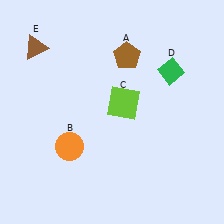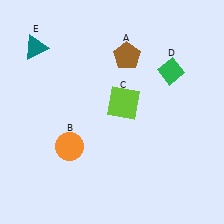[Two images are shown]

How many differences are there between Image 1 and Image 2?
There is 1 difference between the two images.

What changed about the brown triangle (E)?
In Image 1, E is brown. In Image 2, it changed to teal.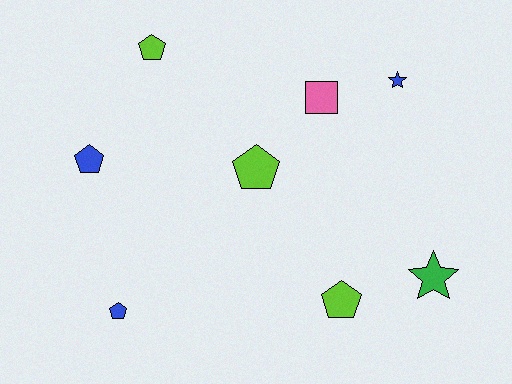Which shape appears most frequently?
Pentagon, with 5 objects.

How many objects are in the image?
There are 8 objects.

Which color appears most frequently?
Blue, with 3 objects.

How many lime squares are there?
There are no lime squares.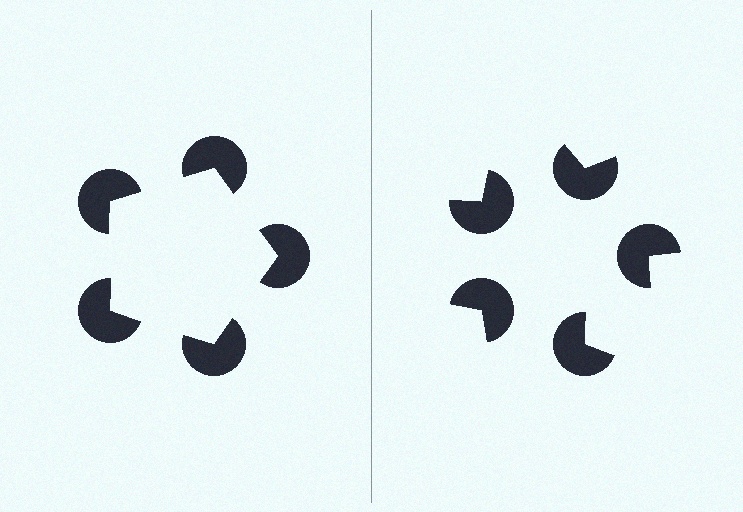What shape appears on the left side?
An illusory pentagon.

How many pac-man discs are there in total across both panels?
10 — 5 on each side.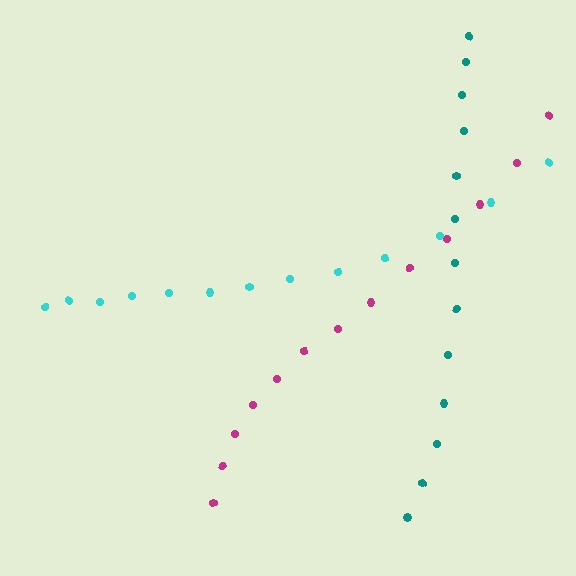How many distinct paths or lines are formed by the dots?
There are 3 distinct paths.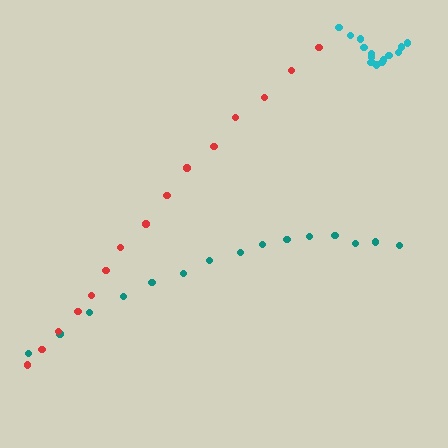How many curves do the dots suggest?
There are 3 distinct paths.